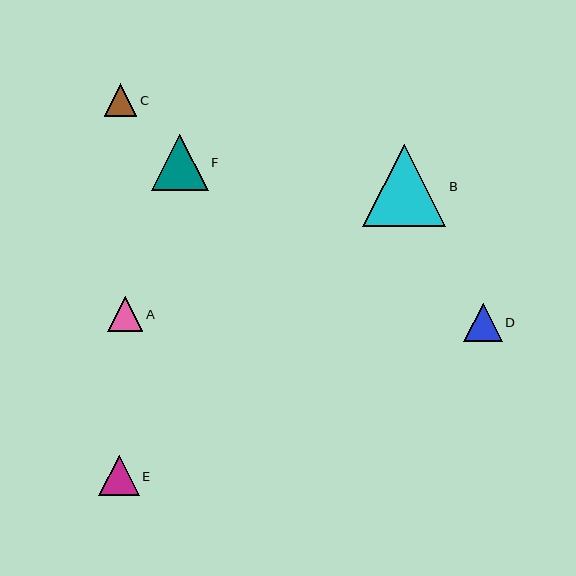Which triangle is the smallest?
Triangle C is the smallest with a size of approximately 32 pixels.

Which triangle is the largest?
Triangle B is the largest with a size of approximately 83 pixels.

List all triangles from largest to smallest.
From largest to smallest: B, F, E, D, A, C.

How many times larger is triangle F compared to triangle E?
Triangle F is approximately 1.4 times the size of triangle E.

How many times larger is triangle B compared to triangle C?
Triangle B is approximately 2.6 times the size of triangle C.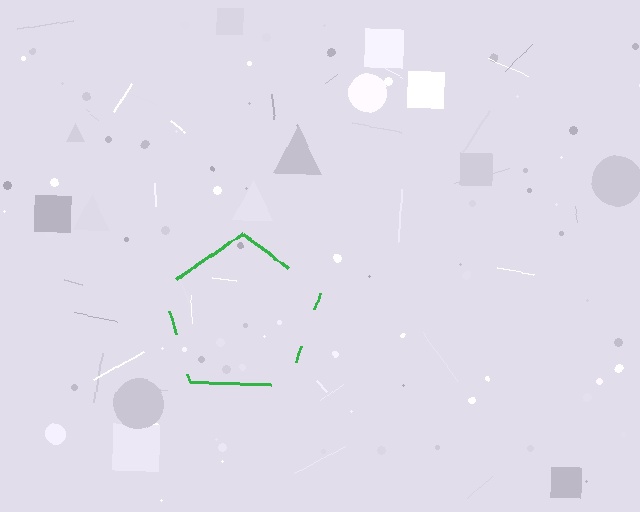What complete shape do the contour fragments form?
The contour fragments form a pentagon.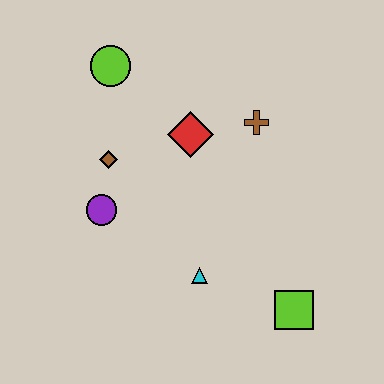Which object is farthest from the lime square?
The lime circle is farthest from the lime square.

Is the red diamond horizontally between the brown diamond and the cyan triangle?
Yes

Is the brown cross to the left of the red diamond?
No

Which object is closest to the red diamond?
The brown cross is closest to the red diamond.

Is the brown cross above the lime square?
Yes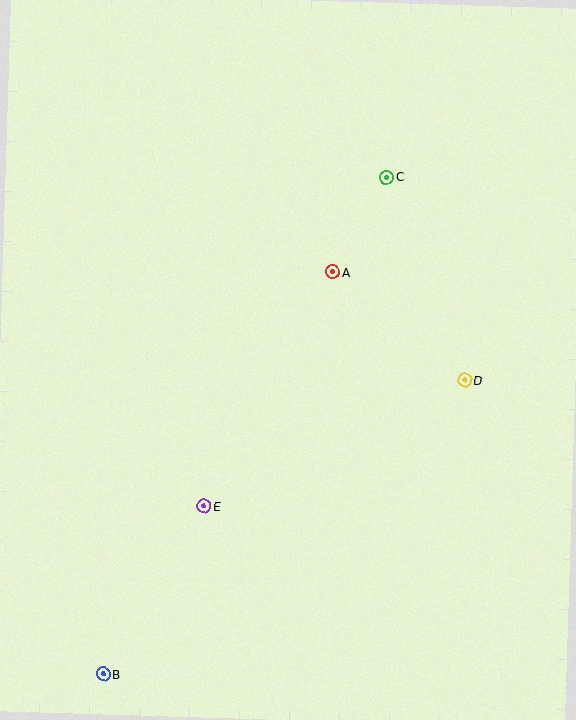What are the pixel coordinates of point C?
Point C is at (386, 177).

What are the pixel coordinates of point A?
Point A is at (333, 272).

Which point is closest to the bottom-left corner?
Point B is closest to the bottom-left corner.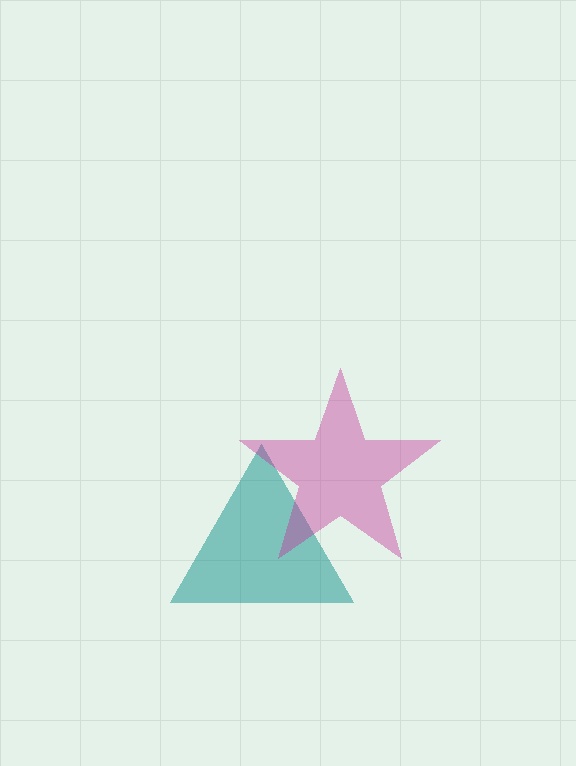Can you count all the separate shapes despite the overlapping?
Yes, there are 2 separate shapes.